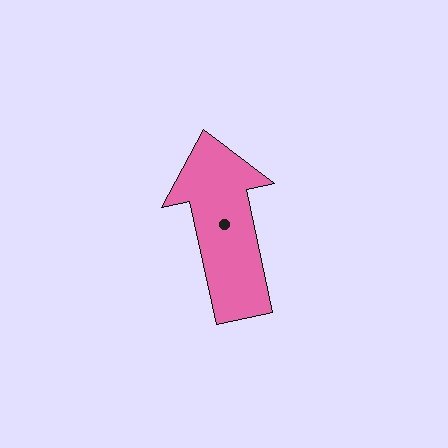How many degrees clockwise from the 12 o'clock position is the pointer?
Approximately 348 degrees.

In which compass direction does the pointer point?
North.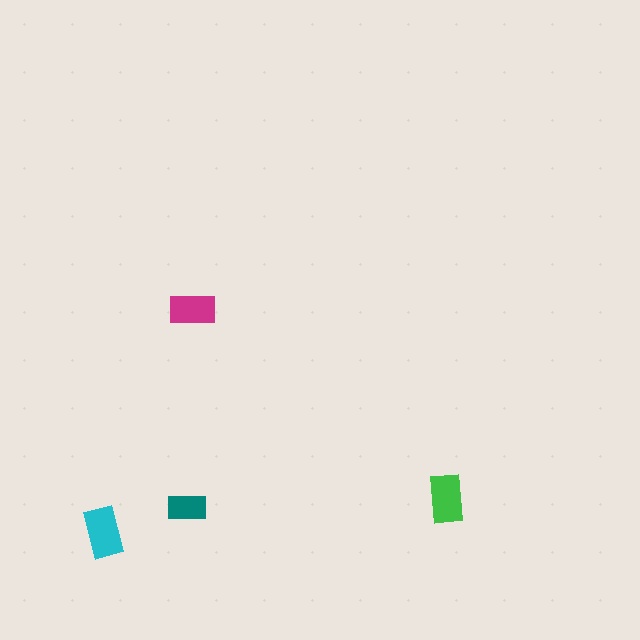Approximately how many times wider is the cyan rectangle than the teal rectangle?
About 1.5 times wider.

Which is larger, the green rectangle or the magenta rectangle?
The green one.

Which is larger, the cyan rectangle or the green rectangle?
The cyan one.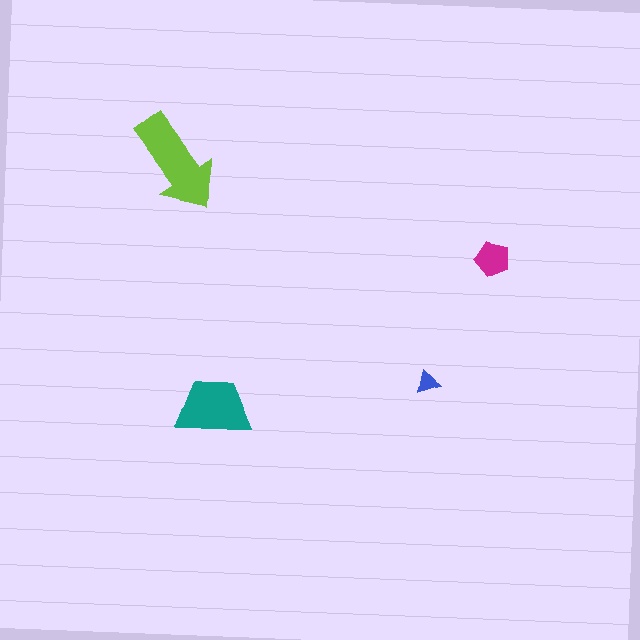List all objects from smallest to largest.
The blue triangle, the magenta pentagon, the teal trapezoid, the lime arrow.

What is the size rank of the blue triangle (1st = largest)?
4th.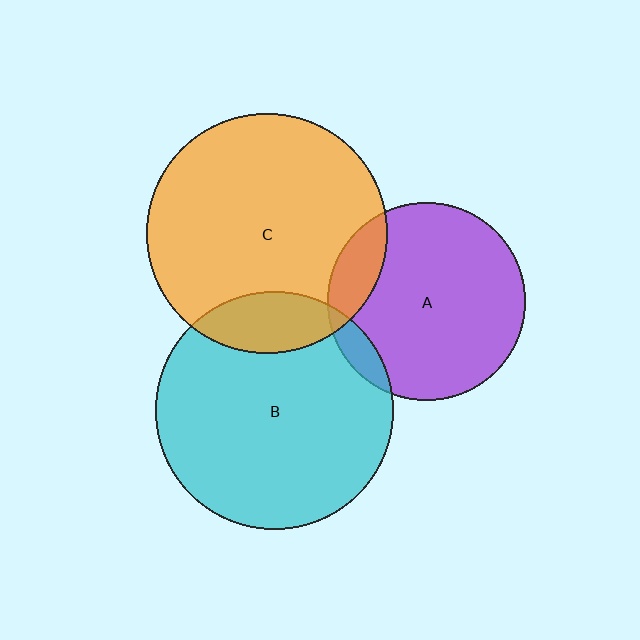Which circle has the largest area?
Circle C (orange).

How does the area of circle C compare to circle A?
Approximately 1.5 times.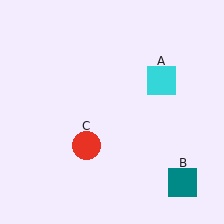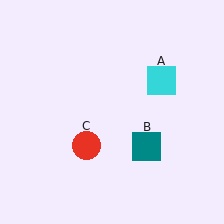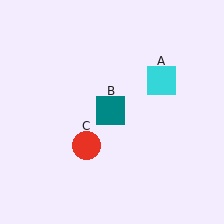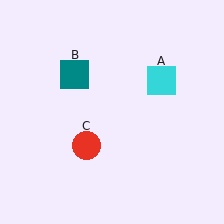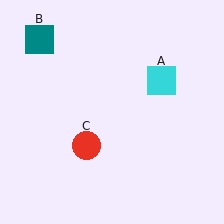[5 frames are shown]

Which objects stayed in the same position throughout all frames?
Cyan square (object A) and red circle (object C) remained stationary.